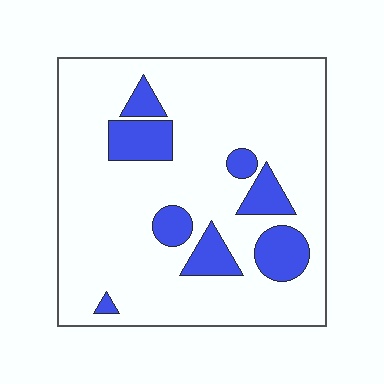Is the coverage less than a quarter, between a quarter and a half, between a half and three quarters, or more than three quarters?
Less than a quarter.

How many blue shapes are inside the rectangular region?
8.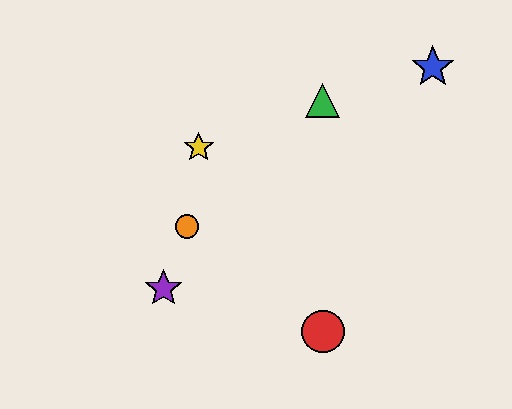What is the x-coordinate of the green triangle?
The green triangle is at x≈323.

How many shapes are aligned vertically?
2 shapes (the red circle, the green triangle) are aligned vertically.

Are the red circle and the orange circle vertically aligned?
No, the red circle is at x≈323 and the orange circle is at x≈187.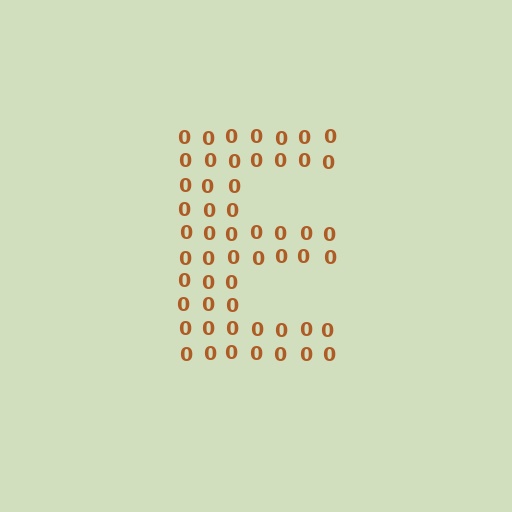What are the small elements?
The small elements are digit 0's.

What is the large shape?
The large shape is the letter E.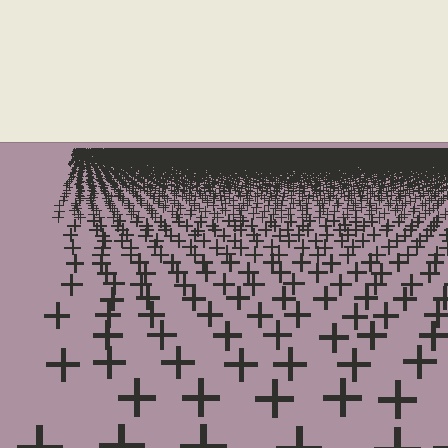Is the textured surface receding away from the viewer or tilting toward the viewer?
The surface is receding away from the viewer. Texture elements get smaller and denser toward the top.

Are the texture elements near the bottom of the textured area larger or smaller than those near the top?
Larger. Near the bottom, elements are closer to the viewer and appear at a bigger on-screen size.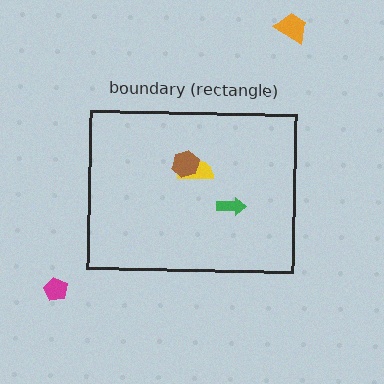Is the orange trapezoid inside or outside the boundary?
Outside.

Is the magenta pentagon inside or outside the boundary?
Outside.